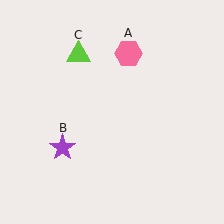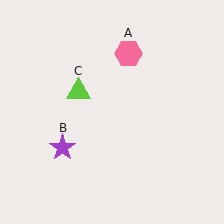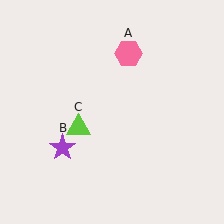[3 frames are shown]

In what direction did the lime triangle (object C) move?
The lime triangle (object C) moved down.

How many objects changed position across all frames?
1 object changed position: lime triangle (object C).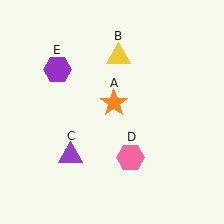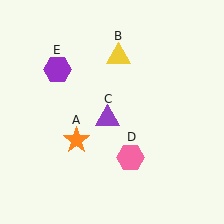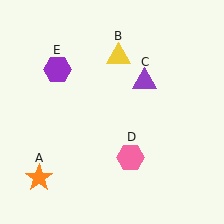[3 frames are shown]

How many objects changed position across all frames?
2 objects changed position: orange star (object A), purple triangle (object C).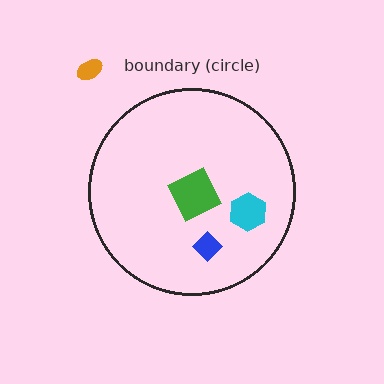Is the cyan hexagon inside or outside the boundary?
Inside.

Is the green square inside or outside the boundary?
Inside.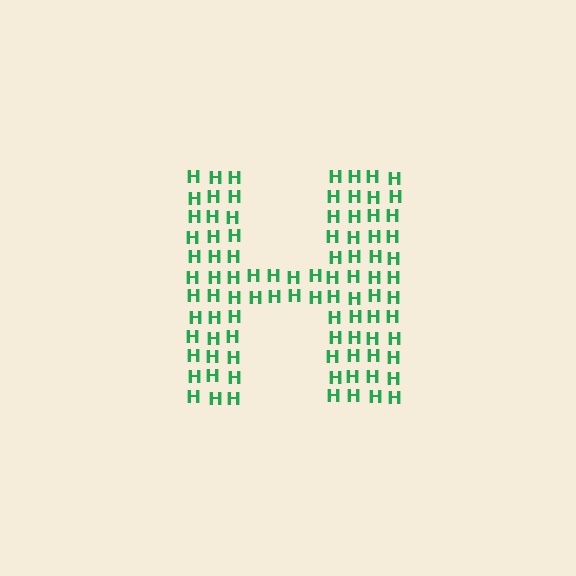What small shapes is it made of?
It is made of small letter H's.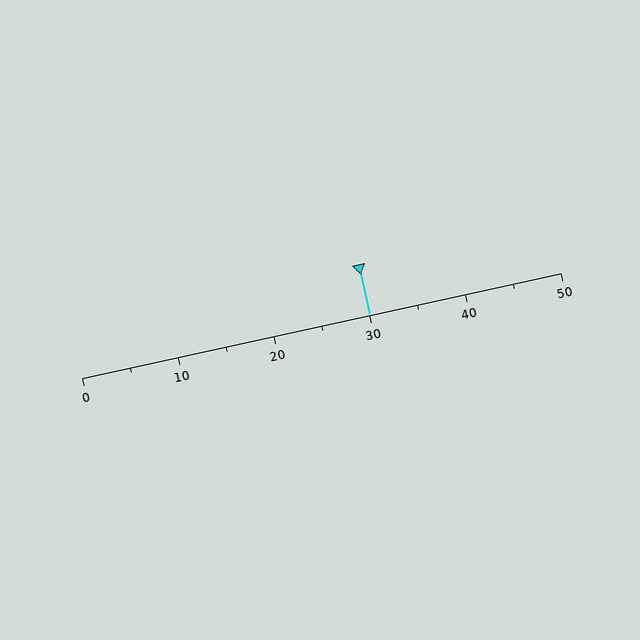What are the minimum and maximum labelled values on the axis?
The axis runs from 0 to 50.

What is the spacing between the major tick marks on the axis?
The major ticks are spaced 10 apart.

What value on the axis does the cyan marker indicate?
The marker indicates approximately 30.